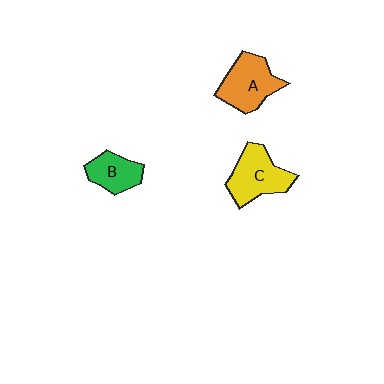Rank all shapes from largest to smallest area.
From largest to smallest: C (yellow), A (orange), B (green).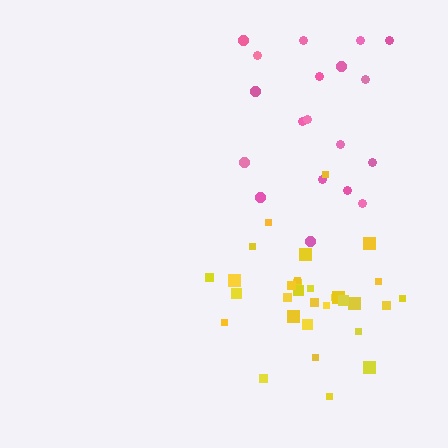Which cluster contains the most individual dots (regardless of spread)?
Yellow (31).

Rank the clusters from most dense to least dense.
yellow, pink.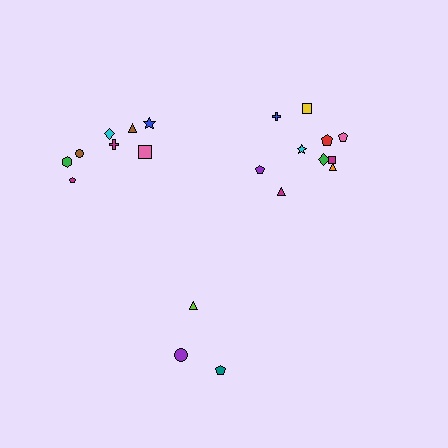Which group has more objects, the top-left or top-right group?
The top-right group.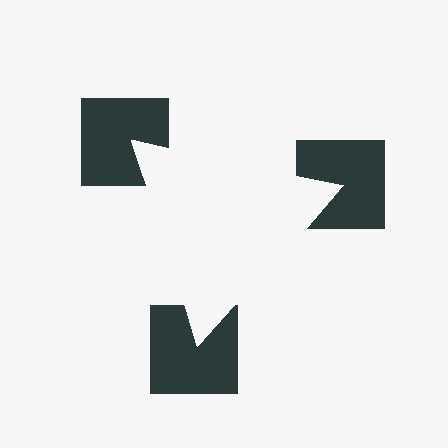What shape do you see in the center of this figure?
An illusory triangle — its edges are inferred from the aligned wedge cuts in the notched squares, not physically drawn.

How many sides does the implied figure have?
3 sides.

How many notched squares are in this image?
There are 3 — one at each vertex of the illusory triangle.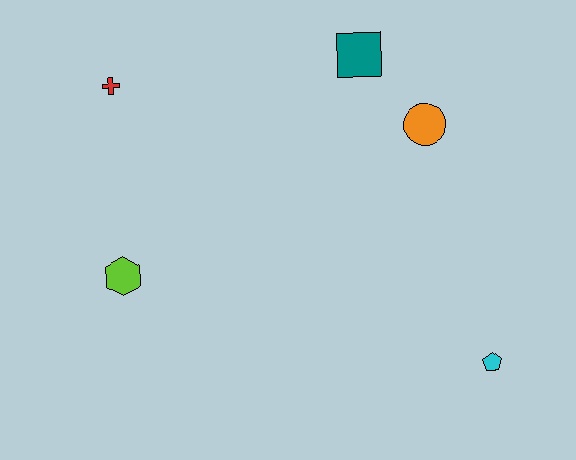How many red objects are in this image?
There is 1 red object.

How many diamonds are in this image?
There are no diamonds.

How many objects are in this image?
There are 5 objects.